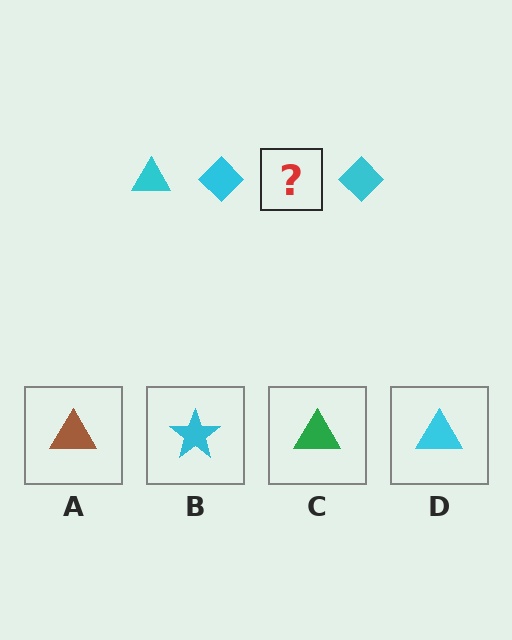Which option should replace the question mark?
Option D.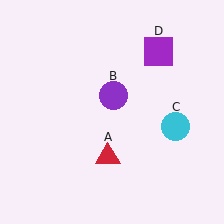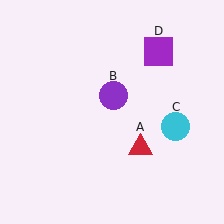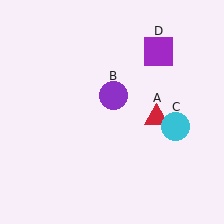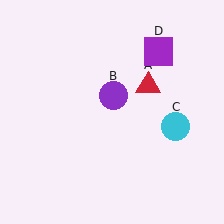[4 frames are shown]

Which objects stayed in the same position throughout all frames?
Purple circle (object B) and cyan circle (object C) and purple square (object D) remained stationary.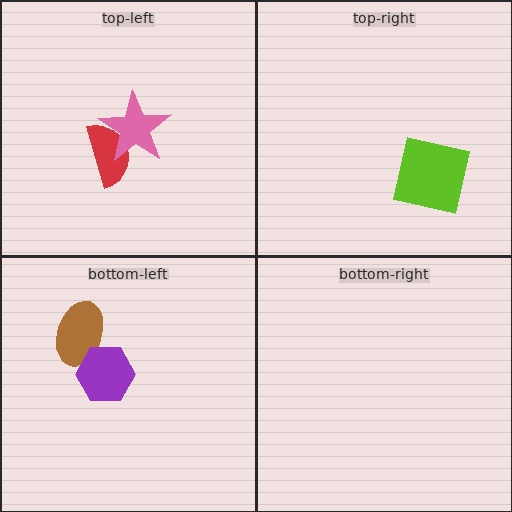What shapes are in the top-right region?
The lime square.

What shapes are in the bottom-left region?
The brown ellipse, the purple hexagon.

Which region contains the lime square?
The top-right region.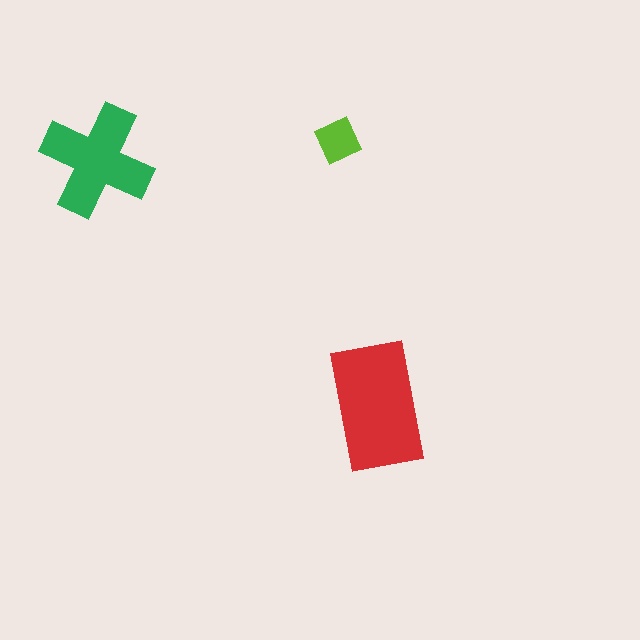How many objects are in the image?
There are 3 objects in the image.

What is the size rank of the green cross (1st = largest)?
2nd.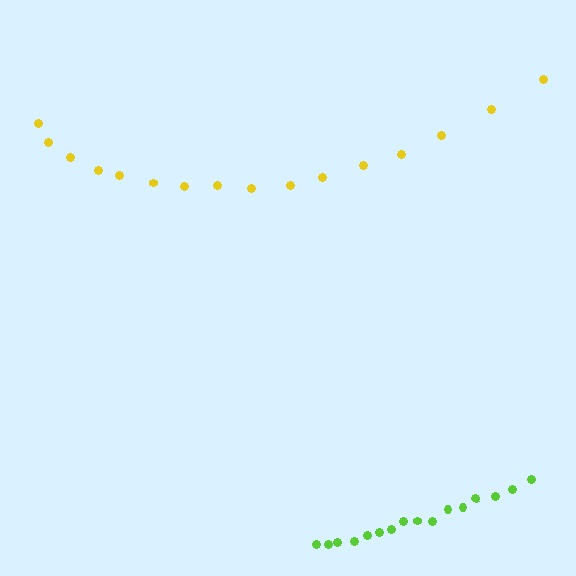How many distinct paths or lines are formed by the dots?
There are 2 distinct paths.